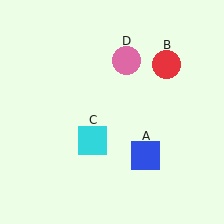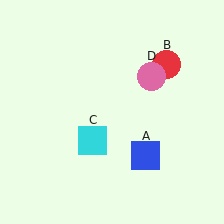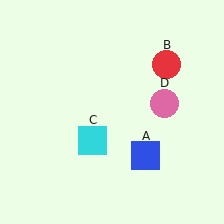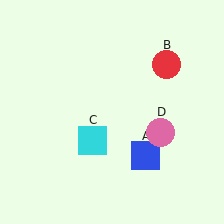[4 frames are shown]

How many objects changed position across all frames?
1 object changed position: pink circle (object D).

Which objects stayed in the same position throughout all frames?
Blue square (object A) and red circle (object B) and cyan square (object C) remained stationary.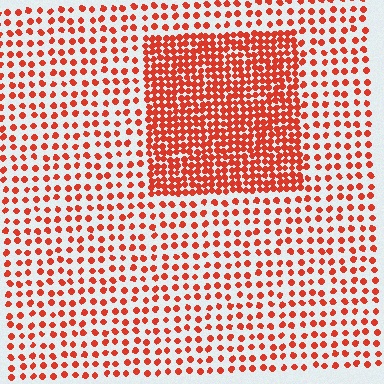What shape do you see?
I see a rectangle.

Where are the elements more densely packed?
The elements are more densely packed inside the rectangle boundary.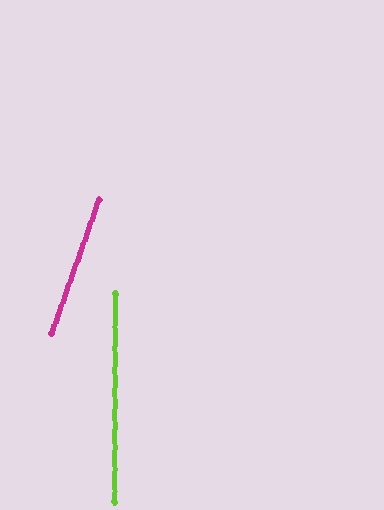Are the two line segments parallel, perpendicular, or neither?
Neither parallel nor perpendicular — they differ by about 19°.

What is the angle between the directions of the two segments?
Approximately 19 degrees.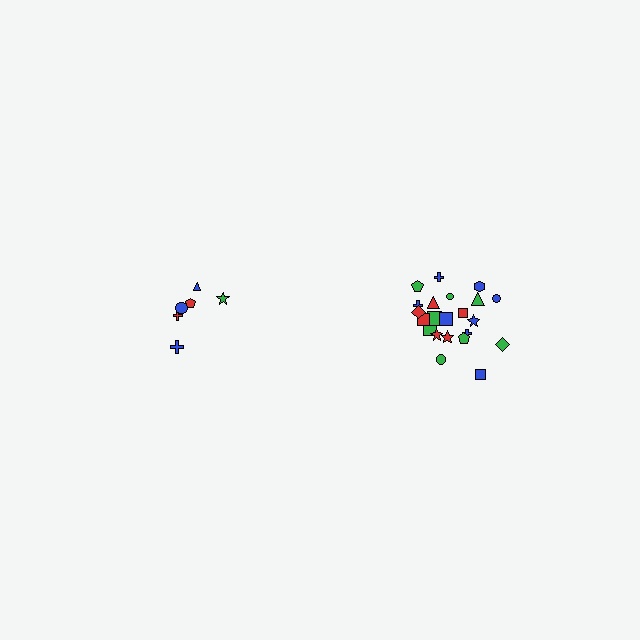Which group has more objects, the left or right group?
The right group.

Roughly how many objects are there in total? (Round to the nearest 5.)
Roughly 30 objects in total.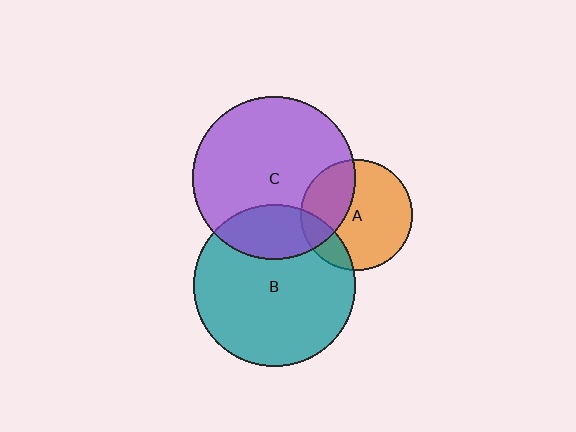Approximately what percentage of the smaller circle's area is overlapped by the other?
Approximately 15%.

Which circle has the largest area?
Circle C (purple).